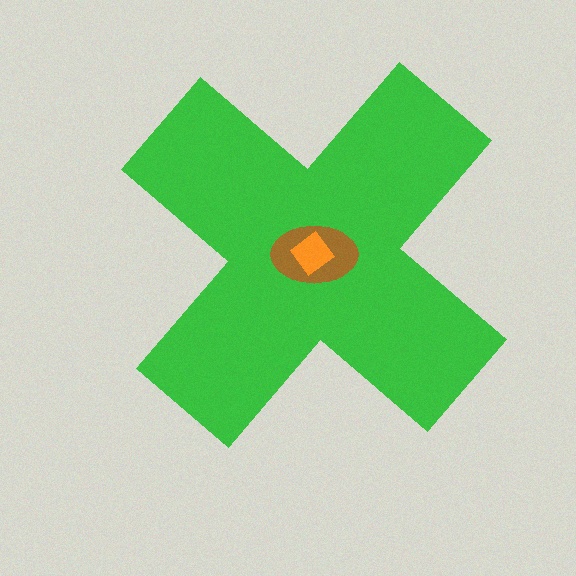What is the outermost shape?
The green cross.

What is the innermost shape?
The orange diamond.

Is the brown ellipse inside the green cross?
Yes.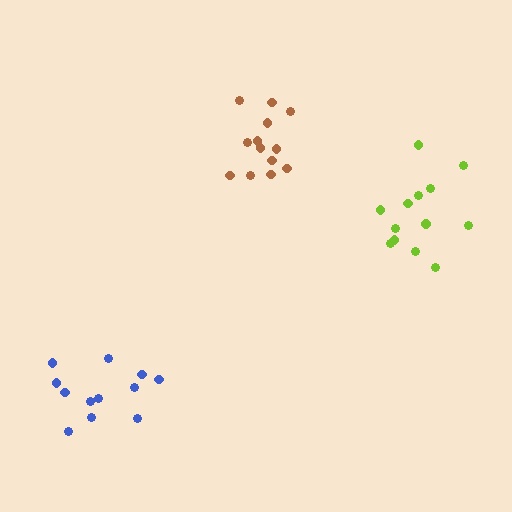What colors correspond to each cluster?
The clusters are colored: blue, brown, lime.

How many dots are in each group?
Group 1: 12 dots, Group 2: 13 dots, Group 3: 13 dots (38 total).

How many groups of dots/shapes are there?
There are 3 groups.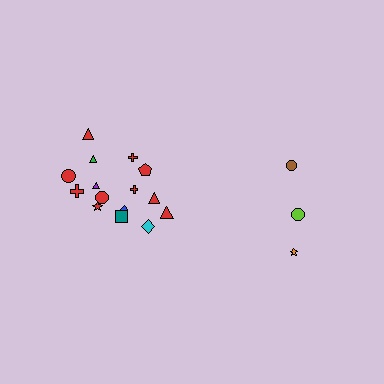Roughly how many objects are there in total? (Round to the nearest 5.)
Roughly 20 objects in total.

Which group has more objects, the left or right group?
The left group.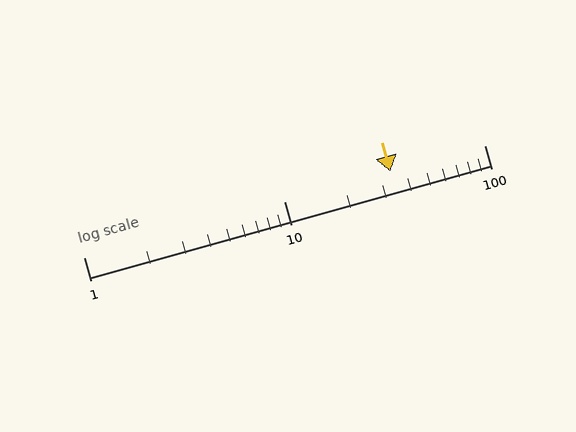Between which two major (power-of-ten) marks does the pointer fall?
The pointer is between 10 and 100.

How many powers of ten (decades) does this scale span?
The scale spans 2 decades, from 1 to 100.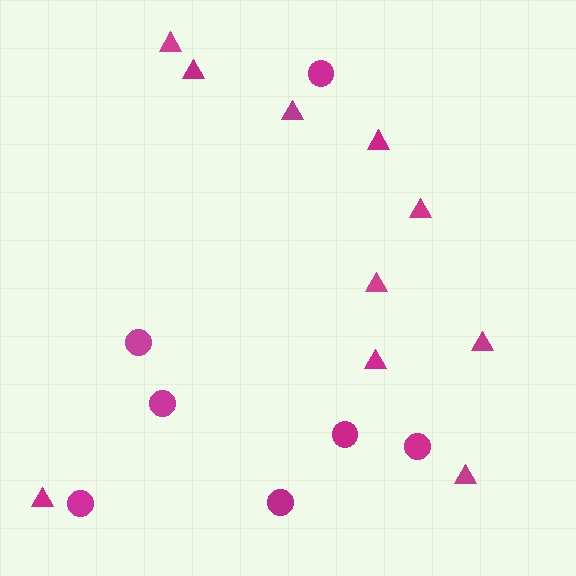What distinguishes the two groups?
There are 2 groups: one group of circles (7) and one group of triangles (10).